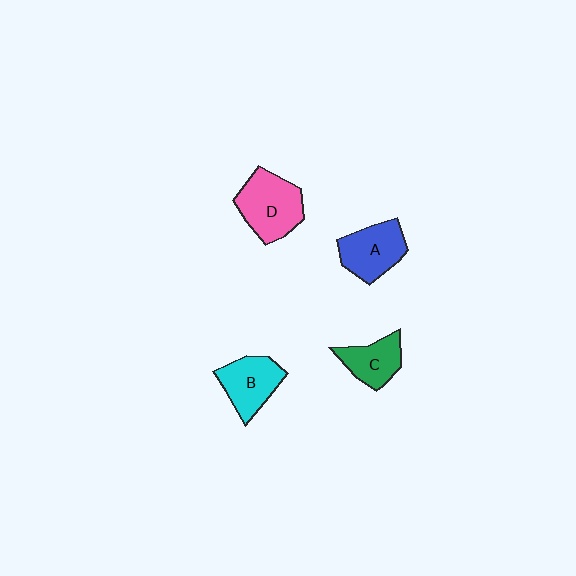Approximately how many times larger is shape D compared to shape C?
Approximately 1.5 times.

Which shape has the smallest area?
Shape C (green).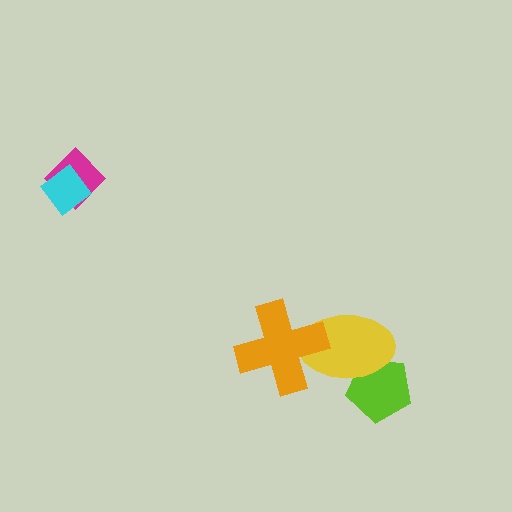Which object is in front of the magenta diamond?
The cyan diamond is in front of the magenta diamond.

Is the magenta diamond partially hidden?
Yes, it is partially covered by another shape.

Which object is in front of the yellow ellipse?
The orange cross is in front of the yellow ellipse.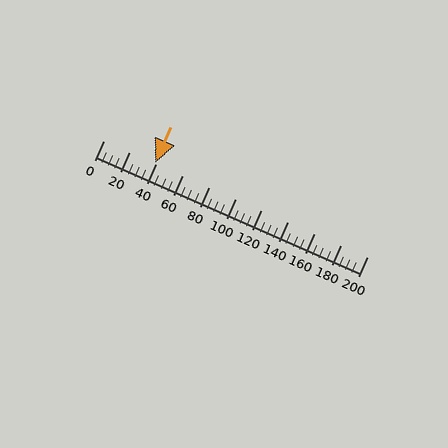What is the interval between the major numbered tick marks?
The major tick marks are spaced 20 units apart.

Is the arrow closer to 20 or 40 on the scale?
The arrow is closer to 40.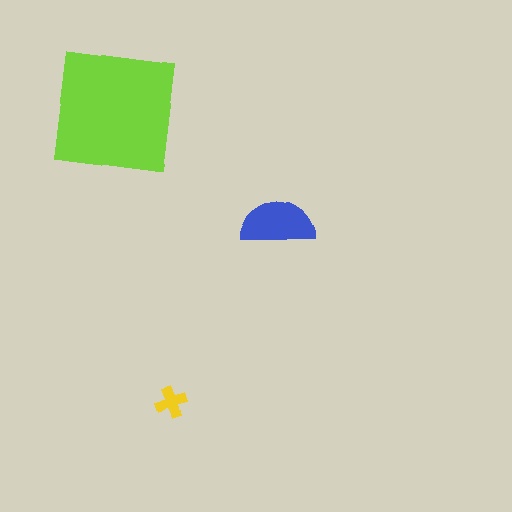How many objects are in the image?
There are 3 objects in the image.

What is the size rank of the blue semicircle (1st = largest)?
2nd.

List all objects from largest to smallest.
The lime square, the blue semicircle, the yellow cross.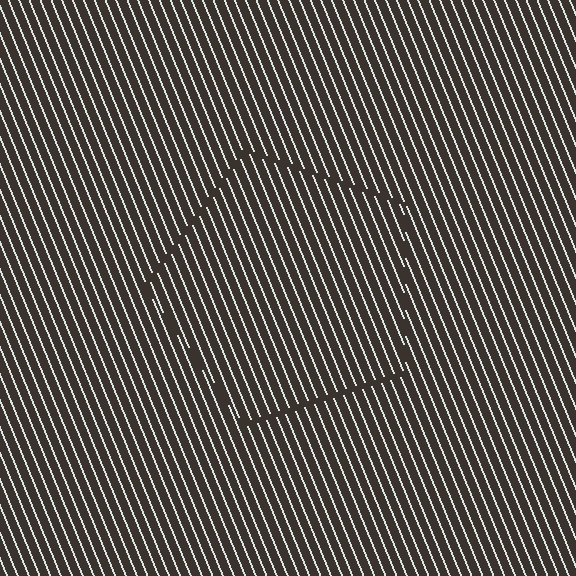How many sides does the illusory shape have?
5 sides — the line-ends trace a pentagon.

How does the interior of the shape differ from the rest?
The interior of the shape contains the same grating, shifted by half a period — the contour is defined by the phase discontinuity where line-ends from the inner and outer gratings abut.